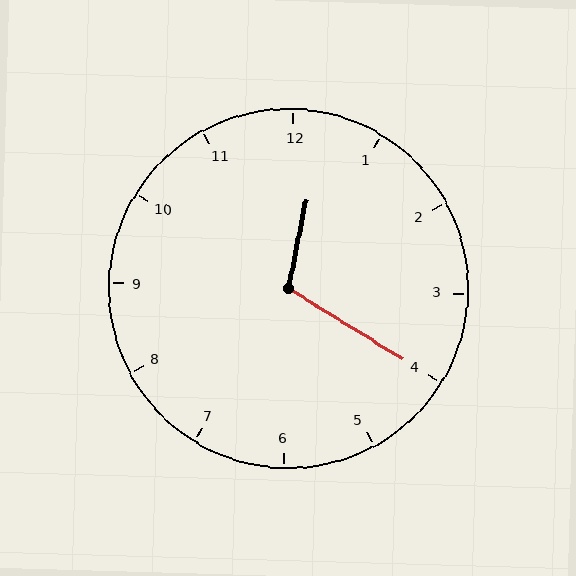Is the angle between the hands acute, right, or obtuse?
It is obtuse.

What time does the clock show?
12:20.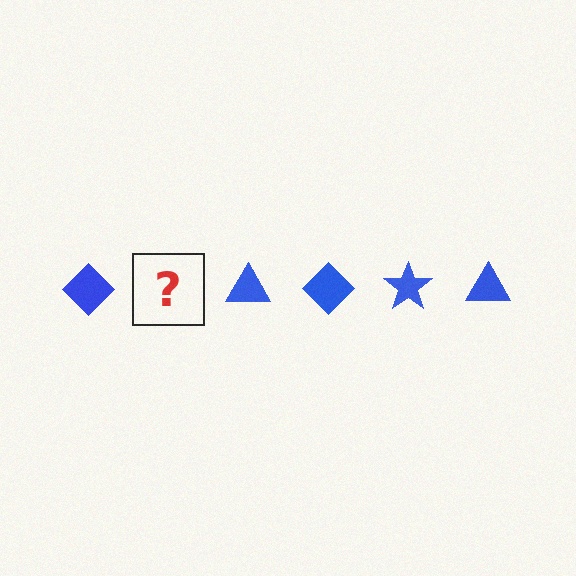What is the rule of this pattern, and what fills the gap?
The rule is that the pattern cycles through diamond, star, triangle shapes in blue. The gap should be filled with a blue star.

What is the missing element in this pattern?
The missing element is a blue star.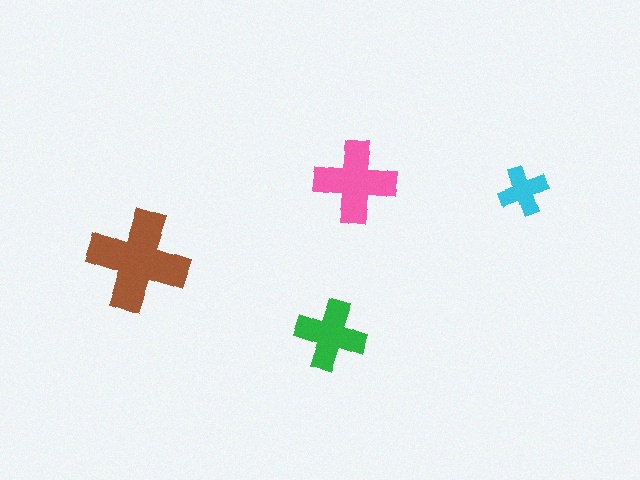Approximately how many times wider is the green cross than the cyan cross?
About 1.5 times wider.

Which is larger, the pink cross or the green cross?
The pink one.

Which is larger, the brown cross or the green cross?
The brown one.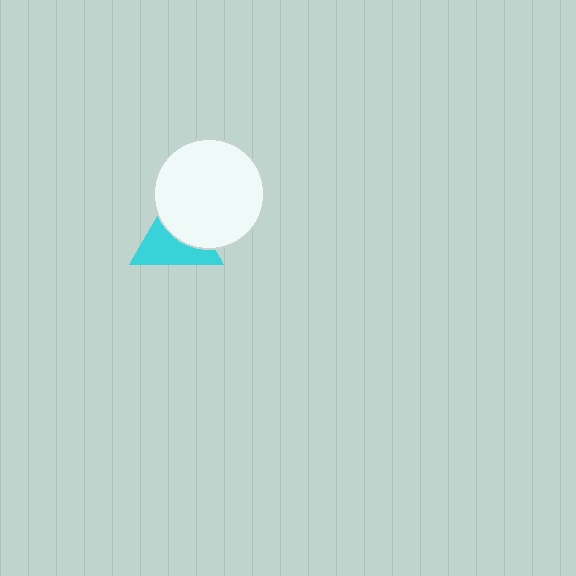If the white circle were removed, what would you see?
You would see the complete cyan triangle.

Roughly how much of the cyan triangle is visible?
About half of it is visible (roughly 55%).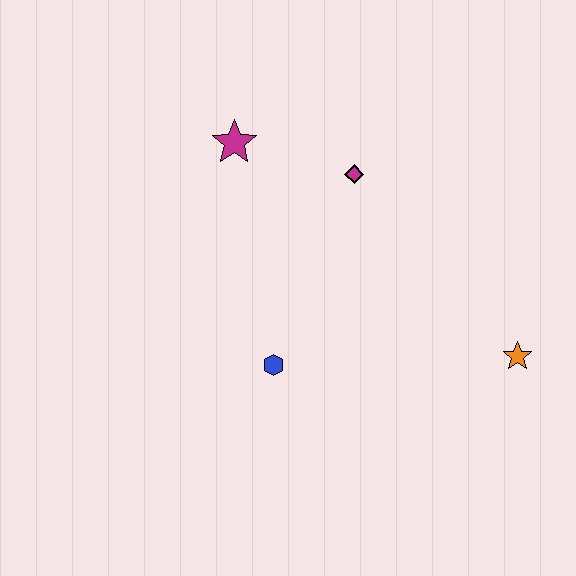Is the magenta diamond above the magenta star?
No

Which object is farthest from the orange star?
The magenta star is farthest from the orange star.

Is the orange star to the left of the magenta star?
No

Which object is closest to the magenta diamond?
The magenta star is closest to the magenta diamond.